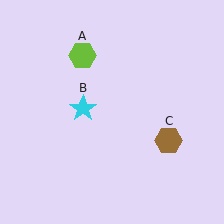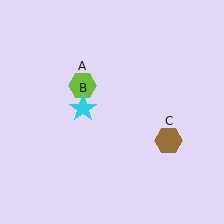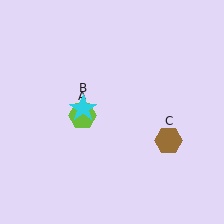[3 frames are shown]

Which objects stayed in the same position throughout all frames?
Cyan star (object B) and brown hexagon (object C) remained stationary.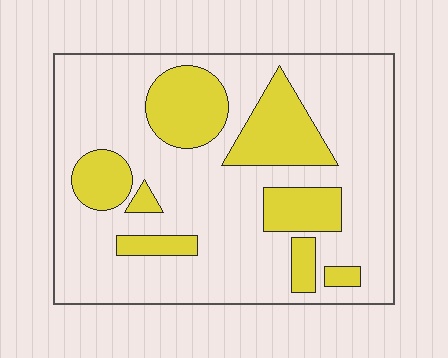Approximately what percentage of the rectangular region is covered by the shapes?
Approximately 25%.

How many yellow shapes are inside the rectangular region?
8.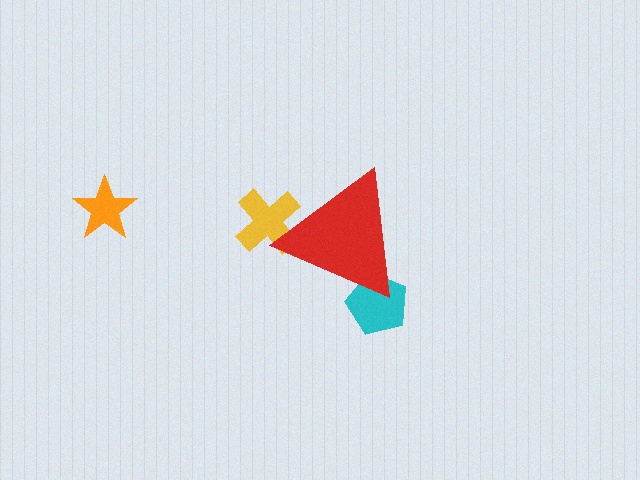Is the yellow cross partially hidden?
Yes, the yellow cross is partially hidden behind the red triangle.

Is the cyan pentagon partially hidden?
Yes, the cyan pentagon is partially hidden behind the red triangle.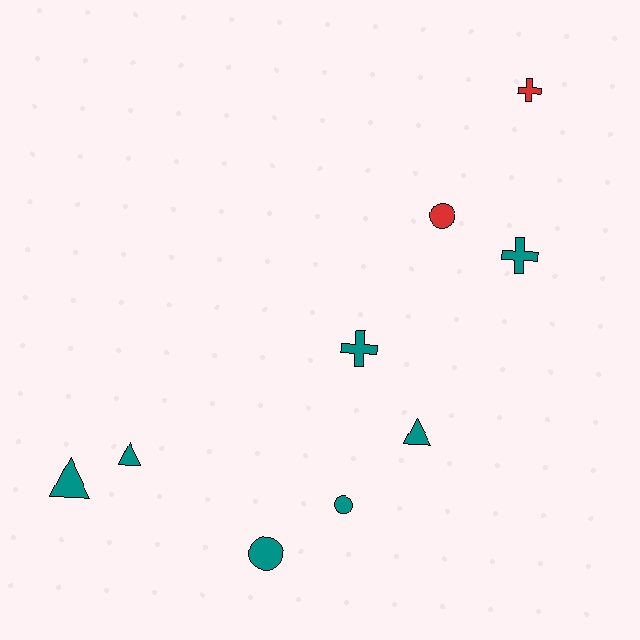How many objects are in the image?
There are 9 objects.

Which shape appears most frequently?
Cross, with 3 objects.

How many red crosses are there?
There is 1 red cross.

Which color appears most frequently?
Teal, with 7 objects.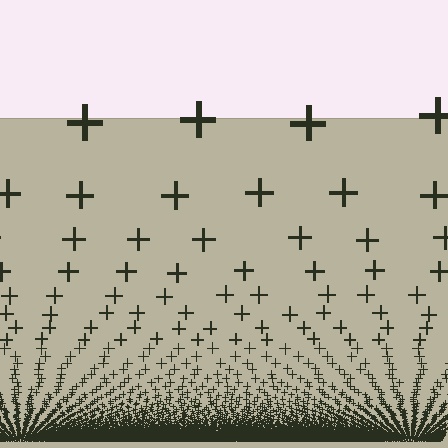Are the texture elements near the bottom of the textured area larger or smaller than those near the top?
Smaller. The gradient is inverted — elements near the bottom are smaller and denser.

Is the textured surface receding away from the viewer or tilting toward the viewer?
The surface appears to tilt toward the viewer. Texture elements get larger and sparser toward the top.